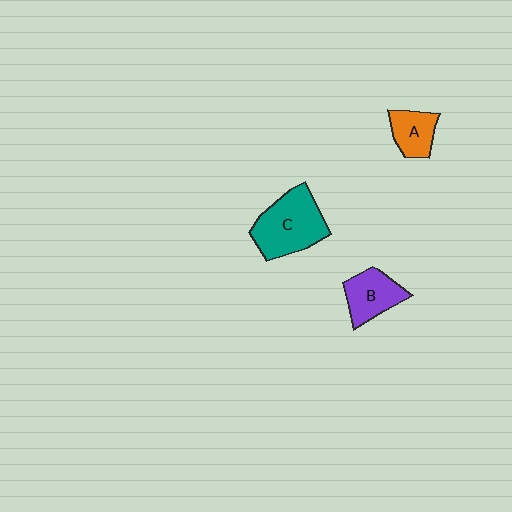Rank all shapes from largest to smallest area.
From largest to smallest: C (teal), B (purple), A (orange).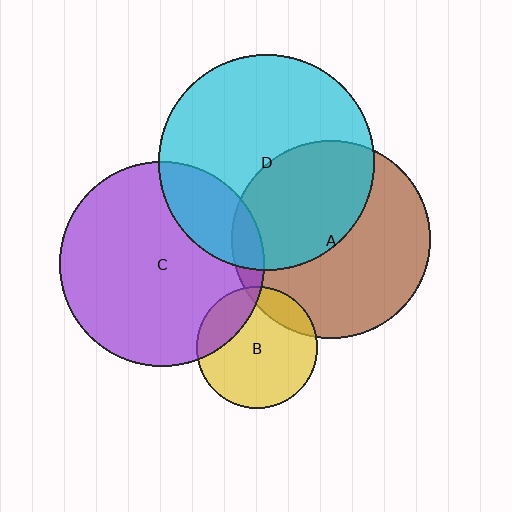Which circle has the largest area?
Circle D (cyan).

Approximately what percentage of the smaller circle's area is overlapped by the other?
Approximately 45%.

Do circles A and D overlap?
Yes.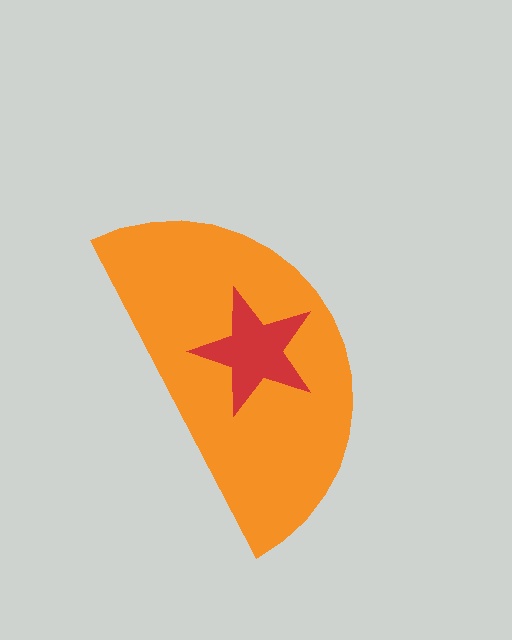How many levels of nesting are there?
2.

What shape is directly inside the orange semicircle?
The red star.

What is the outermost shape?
The orange semicircle.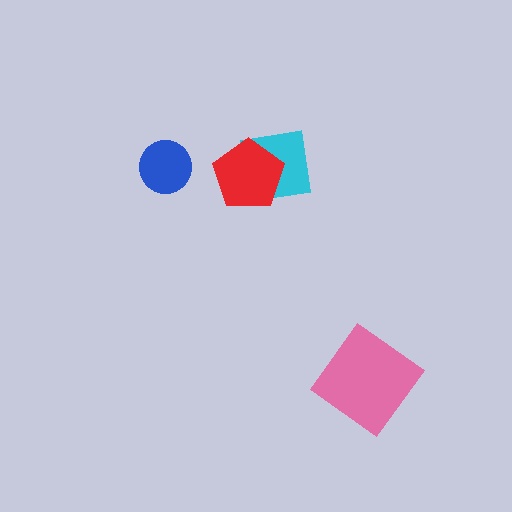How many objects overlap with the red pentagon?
1 object overlaps with the red pentagon.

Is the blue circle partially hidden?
No, no other shape covers it.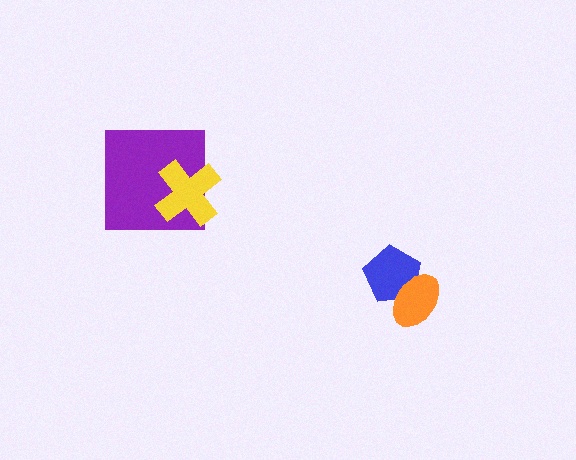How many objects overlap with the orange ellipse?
1 object overlaps with the orange ellipse.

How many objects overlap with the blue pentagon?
1 object overlaps with the blue pentagon.